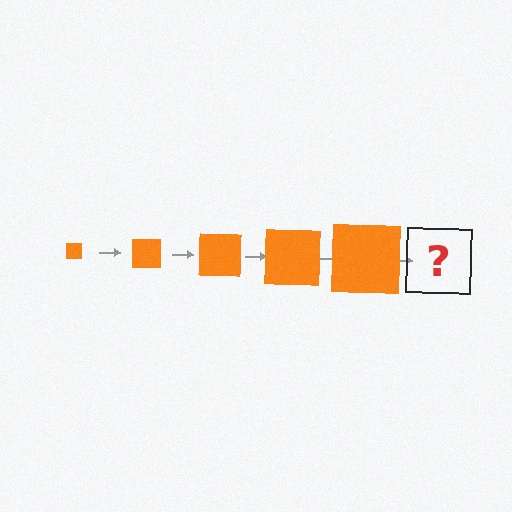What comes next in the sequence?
The next element should be an orange square, larger than the previous one.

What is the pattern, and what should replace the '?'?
The pattern is that the square gets progressively larger each step. The '?' should be an orange square, larger than the previous one.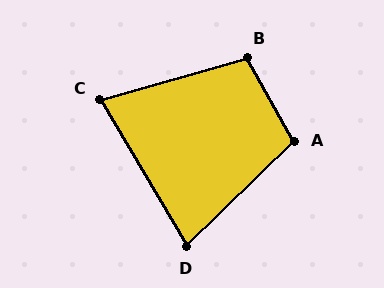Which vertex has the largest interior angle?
A, at approximately 105 degrees.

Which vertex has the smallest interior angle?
C, at approximately 75 degrees.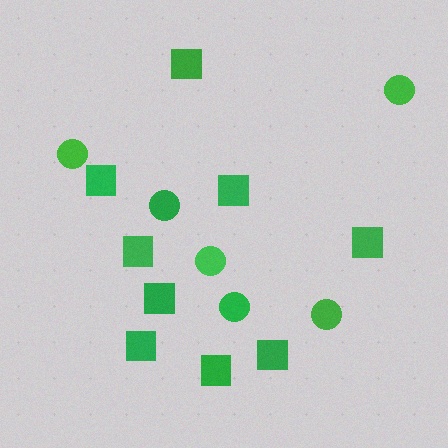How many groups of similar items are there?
There are 2 groups: one group of circles (6) and one group of squares (9).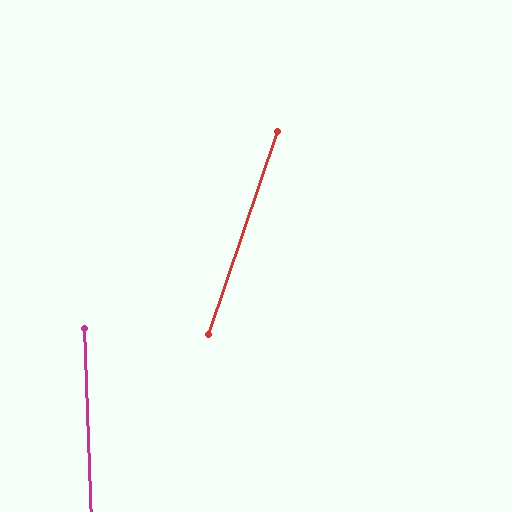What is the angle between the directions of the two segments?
Approximately 21 degrees.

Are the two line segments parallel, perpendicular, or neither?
Neither parallel nor perpendicular — they differ by about 21°.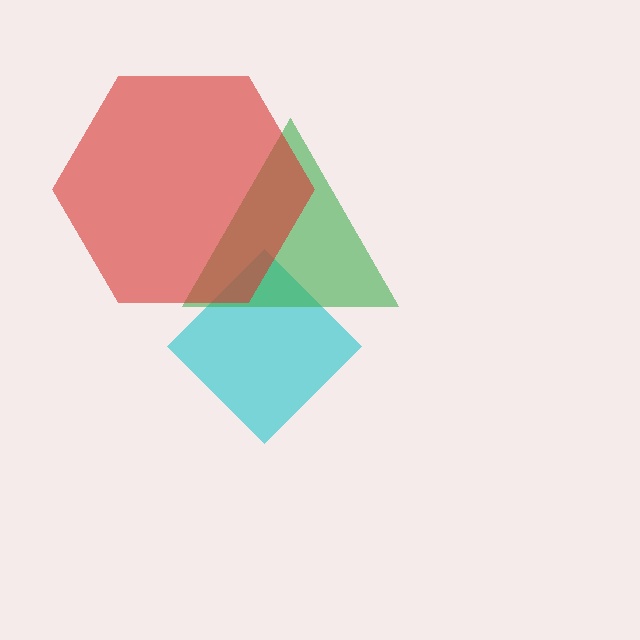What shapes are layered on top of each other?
The layered shapes are: a cyan diamond, a green triangle, a red hexagon.